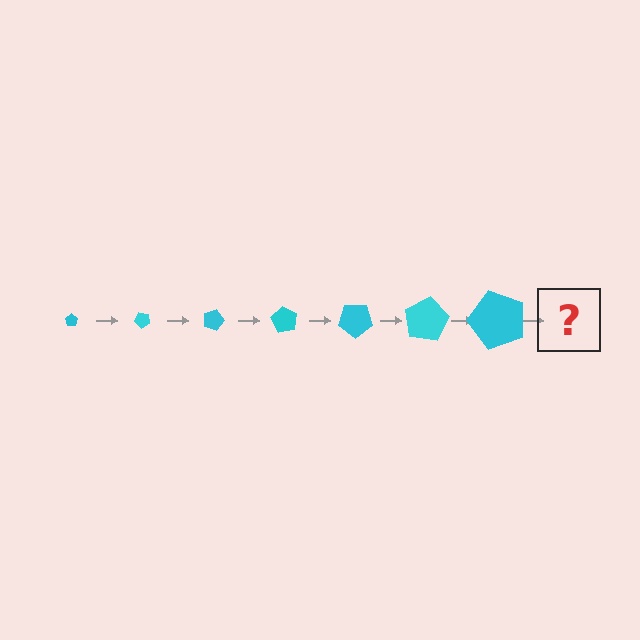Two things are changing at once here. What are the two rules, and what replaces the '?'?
The two rules are that the pentagon grows larger each step and it rotates 45 degrees each step. The '?' should be a pentagon, larger than the previous one and rotated 315 degrees from the start.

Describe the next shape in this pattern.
It should be a pentagon, larger than the previous one and rotated 315 degrees from the start.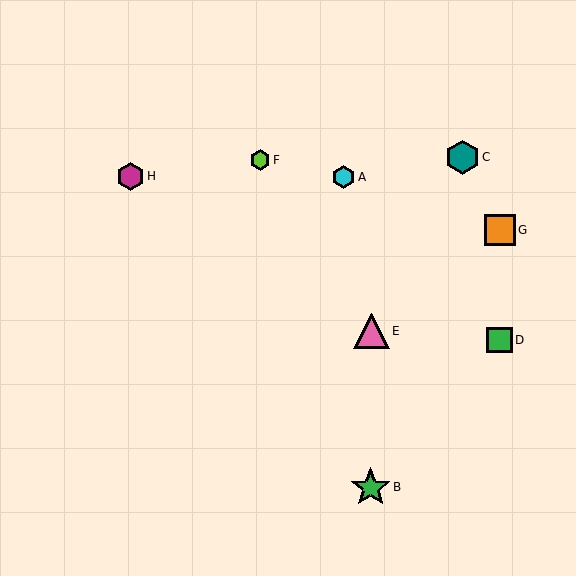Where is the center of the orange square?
The center of the orange square is at (500, 230).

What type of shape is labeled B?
Shape B is a green star.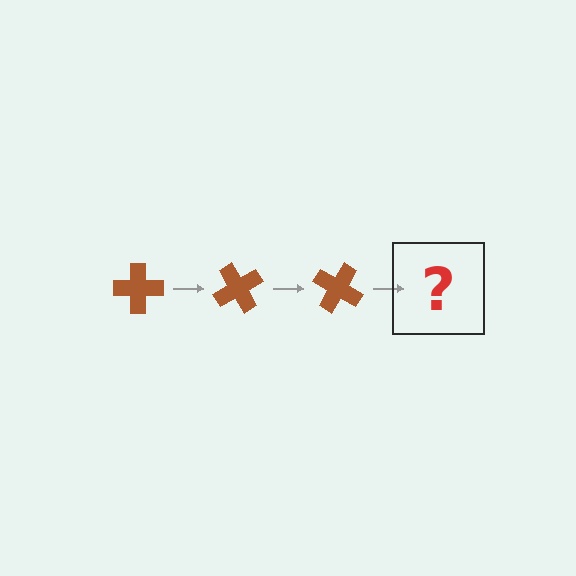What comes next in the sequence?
The next element should be a brown cross rotated 180 degrees.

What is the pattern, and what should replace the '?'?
The pattern is that the cross rotates 60 degrees each step. The '?' should be a brown cross rotated 180 degrees.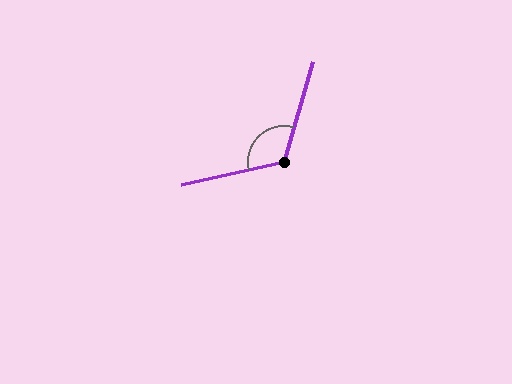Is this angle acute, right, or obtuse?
It is obtuse.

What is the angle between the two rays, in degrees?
Approximately 119 degrees.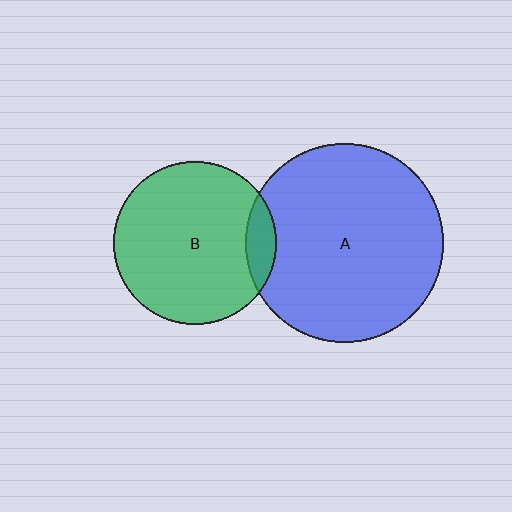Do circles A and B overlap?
Yes.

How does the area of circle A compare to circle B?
Approximately 1.5 times.